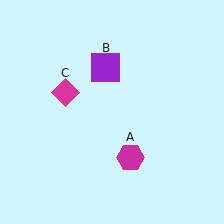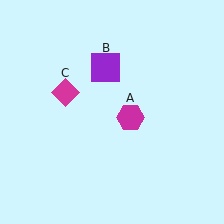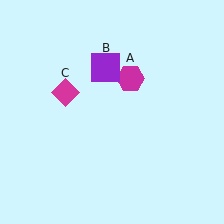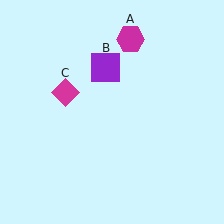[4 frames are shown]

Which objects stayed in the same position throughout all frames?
Purple square (object B) and magenta diamond (object C) remained stationary.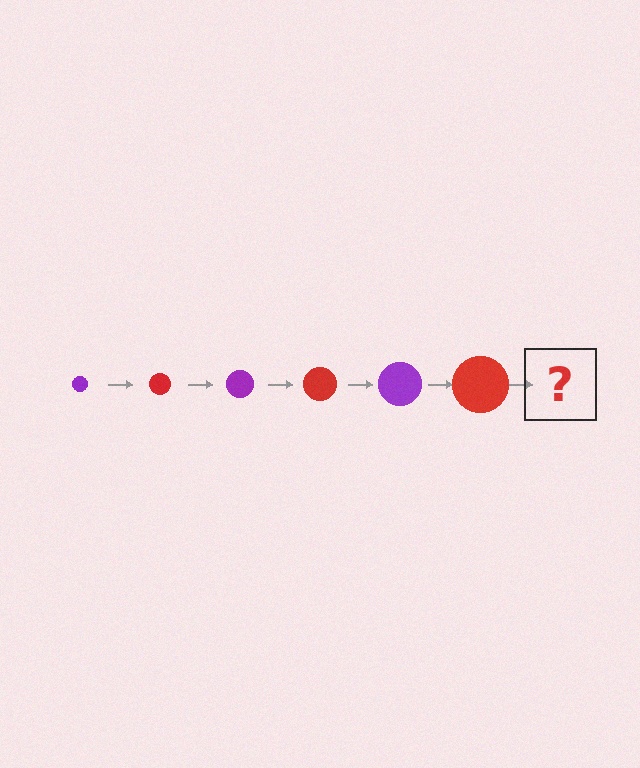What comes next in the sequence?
The next element should be a purple circle, larger than the previous one.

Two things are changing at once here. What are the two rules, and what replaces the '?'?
The two rules are that the circle grows larger each step and the color cycles through purple and red. The '?' should be a purple circle, larger than the previous one.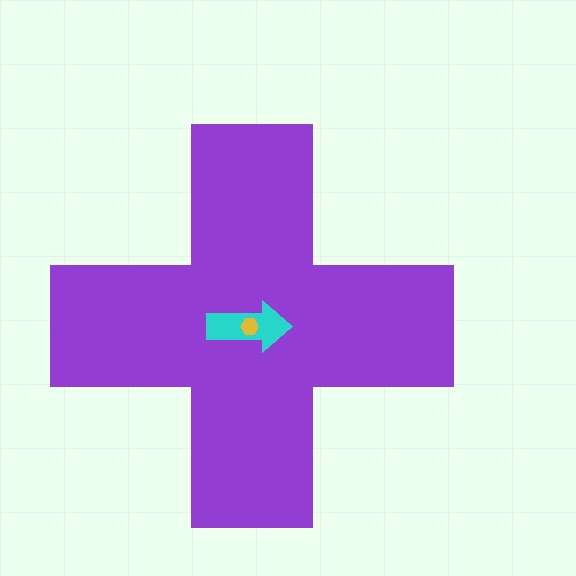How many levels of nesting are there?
3.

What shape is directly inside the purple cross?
The cyan arrow.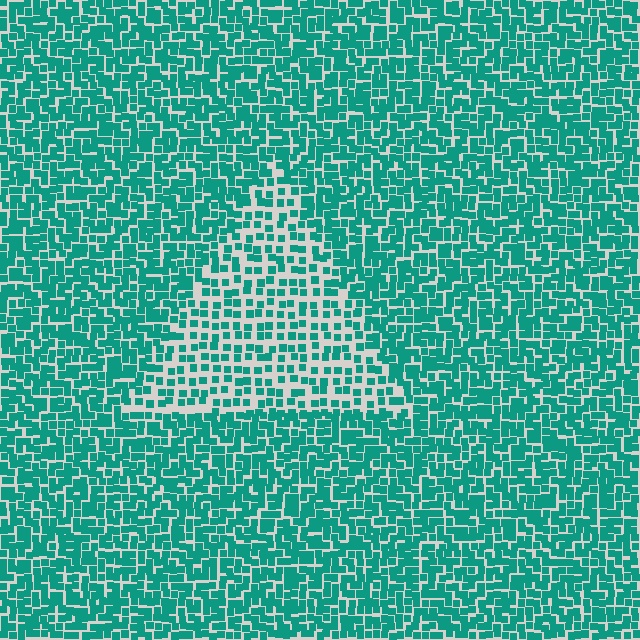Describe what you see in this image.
The image contains small teal elements arranged at two different densities. A triangle-shaped region is visible where the elements are less densely packed than the surrounding area.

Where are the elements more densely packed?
The elements are more densely packed outside the triangle boundary.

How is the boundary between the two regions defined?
The boundary is defined by a change in element density (approximately 1.9x ratio). All elements are the same color, size, and shape.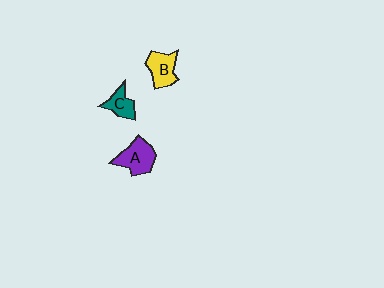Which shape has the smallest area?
Shape C (teal).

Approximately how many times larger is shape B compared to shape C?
Approximately 1.4 times.